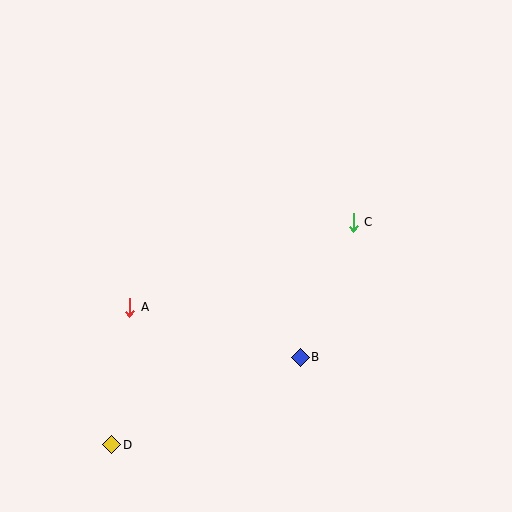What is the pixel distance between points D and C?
The distance between D and C is 328 pixels.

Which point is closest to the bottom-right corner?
Point B is closest to the bottom-right corner.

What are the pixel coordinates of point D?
Point D is at (112, 445).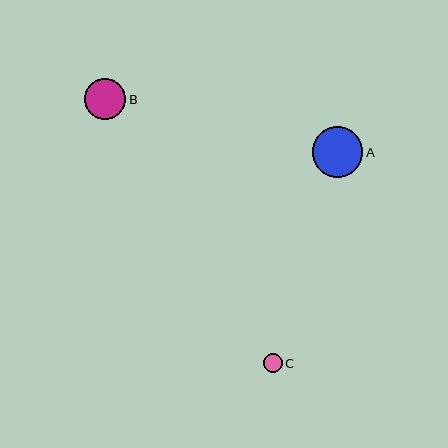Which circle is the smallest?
Circle C is the smallest with a size of approximately 18 pixels.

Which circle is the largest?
Circle A is the largest with a size of approximately 50 pixels.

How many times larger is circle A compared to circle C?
Circle A is approximately 2.7 times the size of circle C.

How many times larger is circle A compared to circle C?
Circle A is approximately 2.7 times the size of circle C.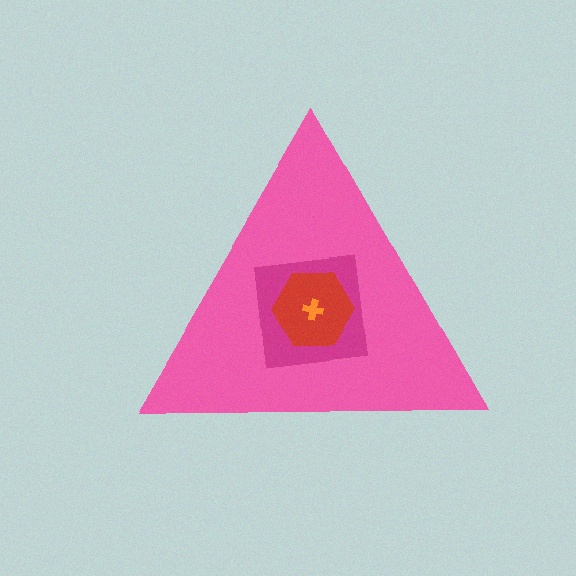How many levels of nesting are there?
4.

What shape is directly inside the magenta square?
The red hexagon.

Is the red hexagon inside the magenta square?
Yes.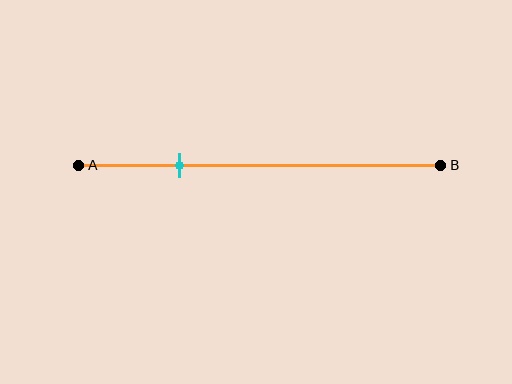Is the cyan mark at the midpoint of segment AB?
No, the mark is at about 30% from A, not at the 50% midpoint.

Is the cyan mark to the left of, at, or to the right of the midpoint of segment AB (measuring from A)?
The cyan mark is to the left of the midpoint of segment AB.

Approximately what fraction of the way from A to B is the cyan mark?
The cyan mark is approximately 30% of the way from A to B.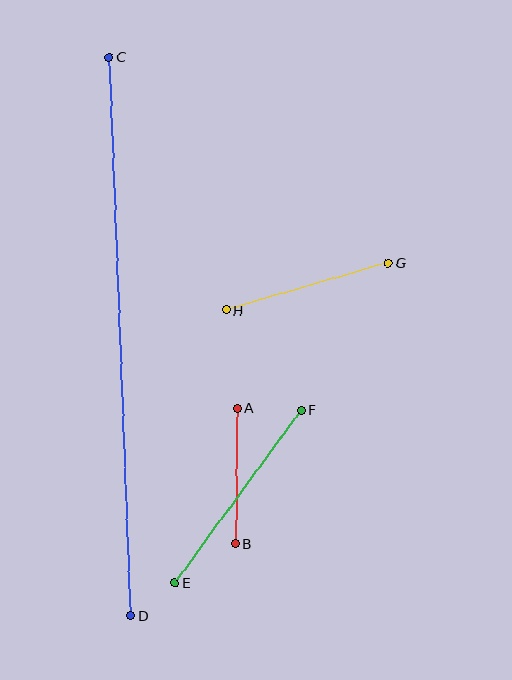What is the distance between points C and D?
The distance is approximately 558 pixels.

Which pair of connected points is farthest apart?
Points C and D are farthest apart.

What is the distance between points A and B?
The distance is approximately 136 pixels.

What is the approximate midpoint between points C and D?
The midpoint is at approximately (120, 336) pixels.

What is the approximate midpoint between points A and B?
The midpoint is at approximately (236, 476) pixels.